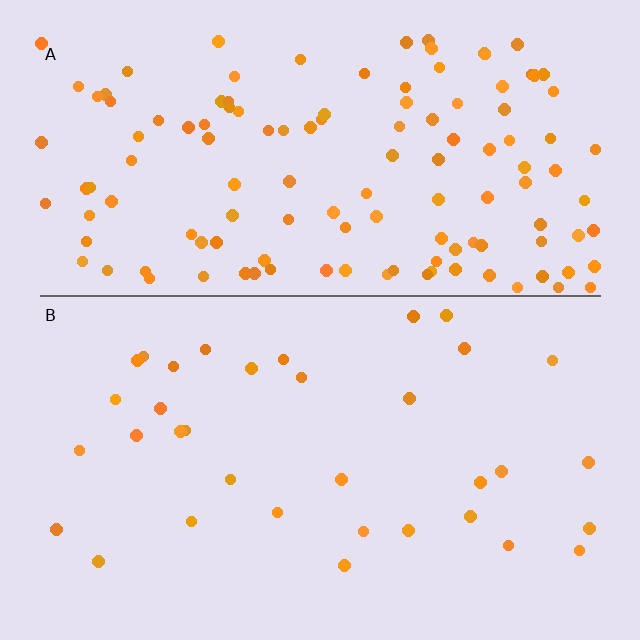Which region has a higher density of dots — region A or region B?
A (the top).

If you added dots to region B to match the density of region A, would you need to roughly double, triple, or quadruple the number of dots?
Approximately quadruple.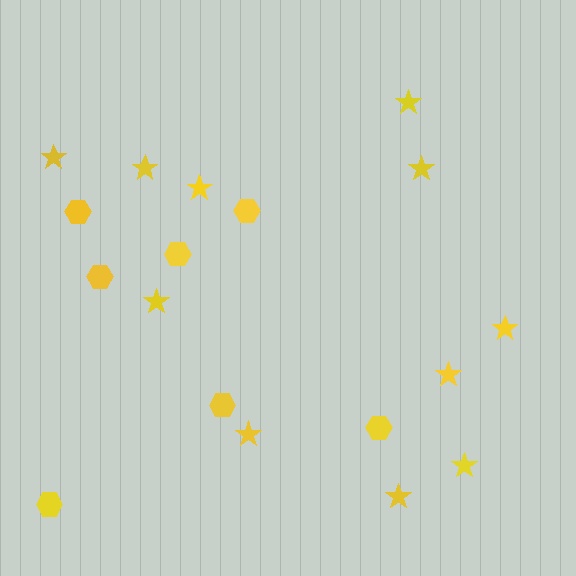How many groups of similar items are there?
There are 2 groups: one group of hexagons (7) and one group of stars (11).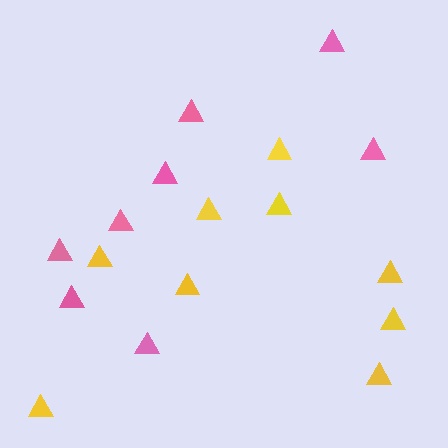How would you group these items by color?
There are 2 groups: one group of pink triangles (8) and one group of yellow triangles (9).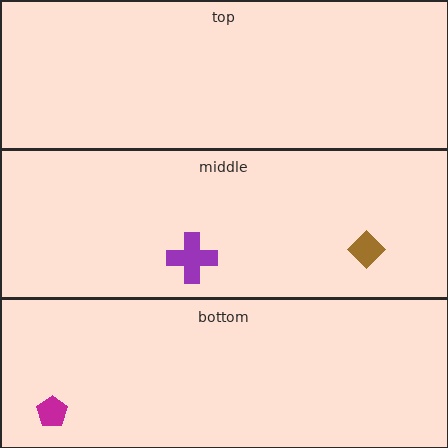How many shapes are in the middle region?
2.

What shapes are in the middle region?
The purple cross, the brown diamond.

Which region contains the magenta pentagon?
The bottom region.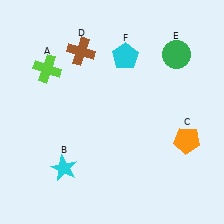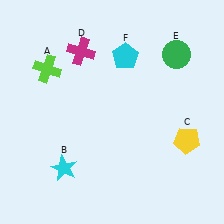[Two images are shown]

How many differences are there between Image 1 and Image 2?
There are 2 differences between the two images.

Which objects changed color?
C changed from orange to yellow. D changed from brown to magenta.